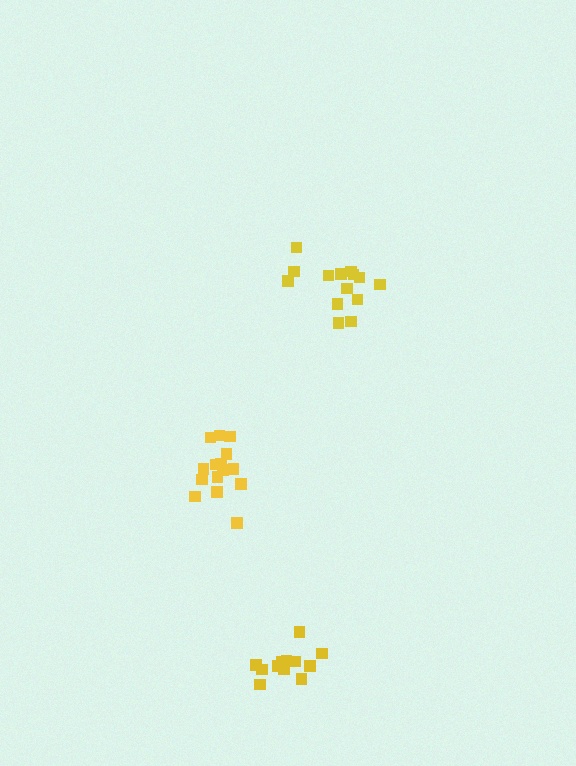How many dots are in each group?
Group 1: 14 dots, Group 2: 15 dots, Group 3: 12 dots (41 total).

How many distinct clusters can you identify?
There are 3 distinct clusters.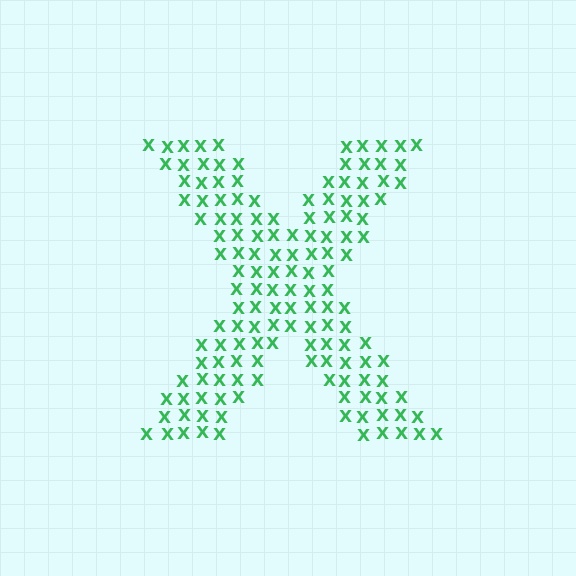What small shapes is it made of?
It is made of small letter X's.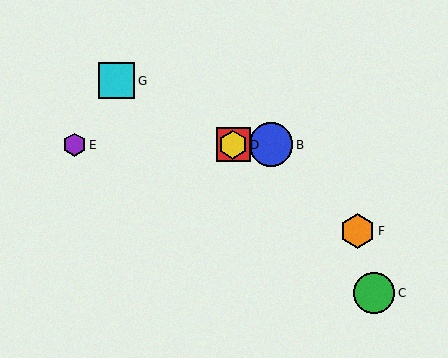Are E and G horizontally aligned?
No, E is at y≈145 and G is at y≈81.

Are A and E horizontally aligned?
Yes, both are at y≈145.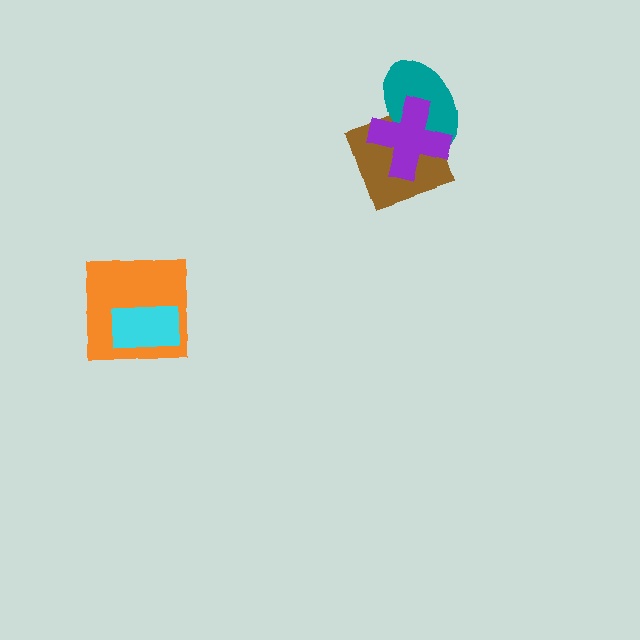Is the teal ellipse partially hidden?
Yes, it is partially covered by another shape.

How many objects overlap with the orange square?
1 object overlaps with the orange square.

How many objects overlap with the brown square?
2 objects overlap with the brown square.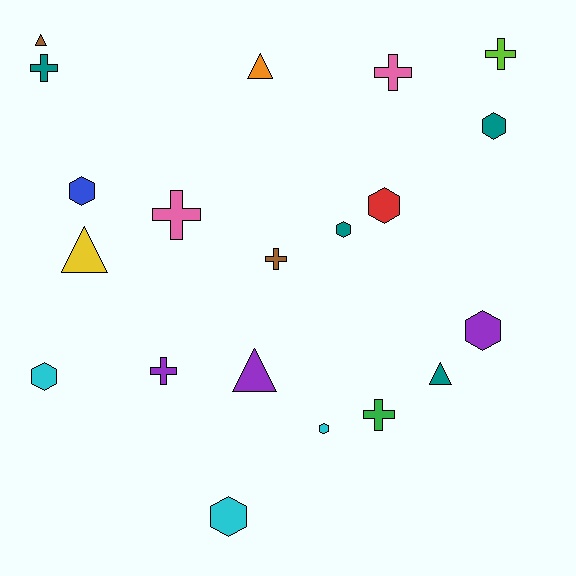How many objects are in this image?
There are 20 objects.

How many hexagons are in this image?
There are 8 hexagons.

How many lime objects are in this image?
There is 1 lime object.